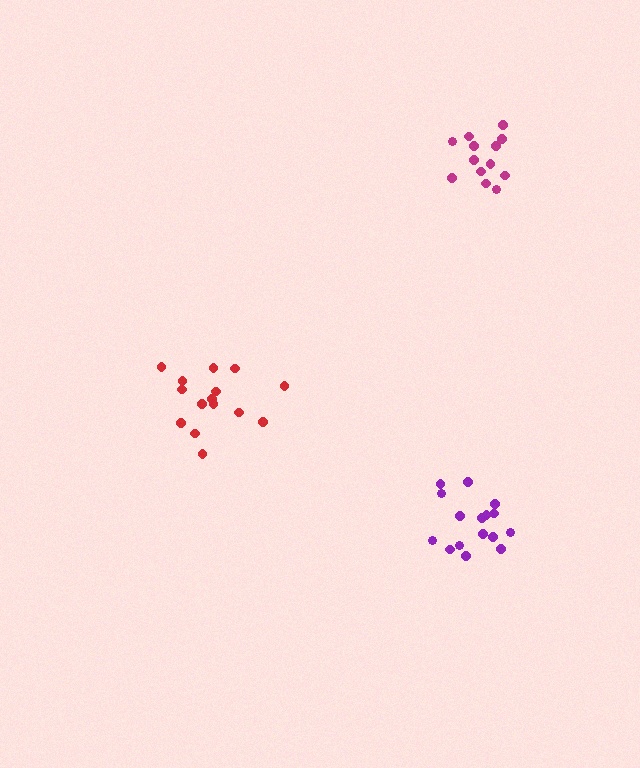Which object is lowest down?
The purple cluster is bottommost.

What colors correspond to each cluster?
The clusters are colored: purple, magenta, red.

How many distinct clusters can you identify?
There are 3 distinct clusters.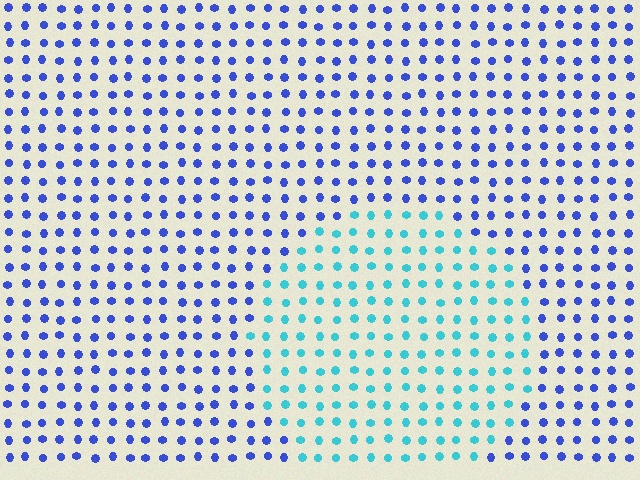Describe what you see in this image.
The image is filled with small blue elements in a uniform arrangement. A circle-shaped region is visible where the elements are tinted to a slightly different hue, forming a subtle color boundary.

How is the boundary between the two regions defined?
The boundary is defined purely by a slight shift in hue (about 49 degrees). Spacing, size, and orientation are identical on both sides.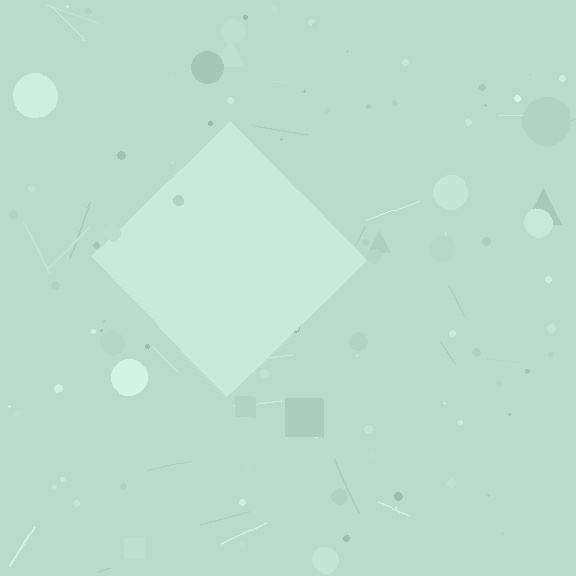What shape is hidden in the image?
A diamond is hidden in the image.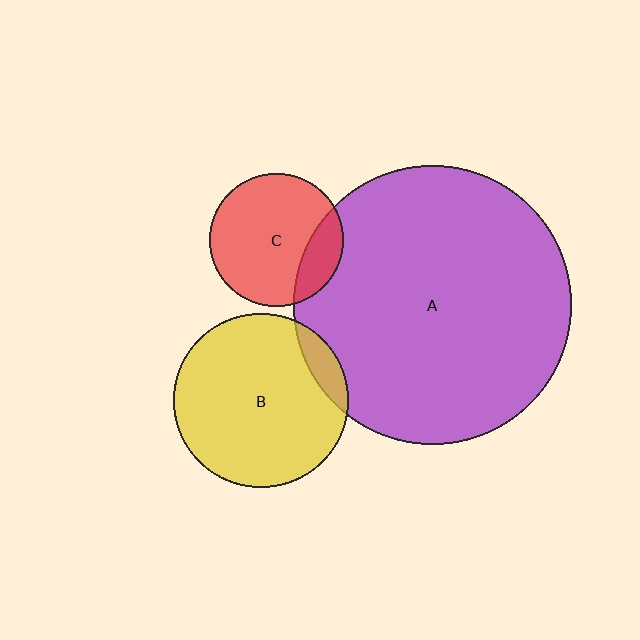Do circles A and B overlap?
Yes.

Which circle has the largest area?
Circle A (purple).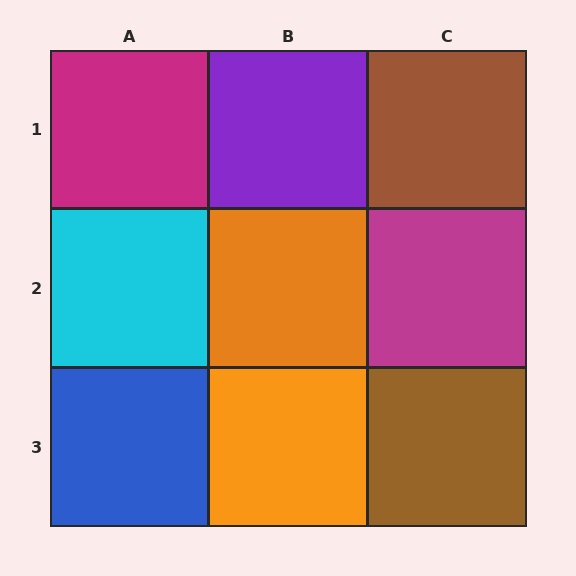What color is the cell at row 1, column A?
Magenta.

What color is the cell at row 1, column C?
Brown.